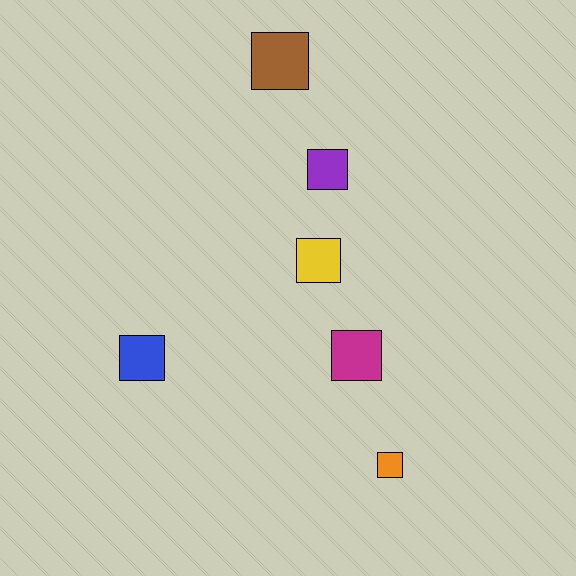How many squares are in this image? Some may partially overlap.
There are 6 squares.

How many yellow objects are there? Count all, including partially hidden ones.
There is 1 yellow object.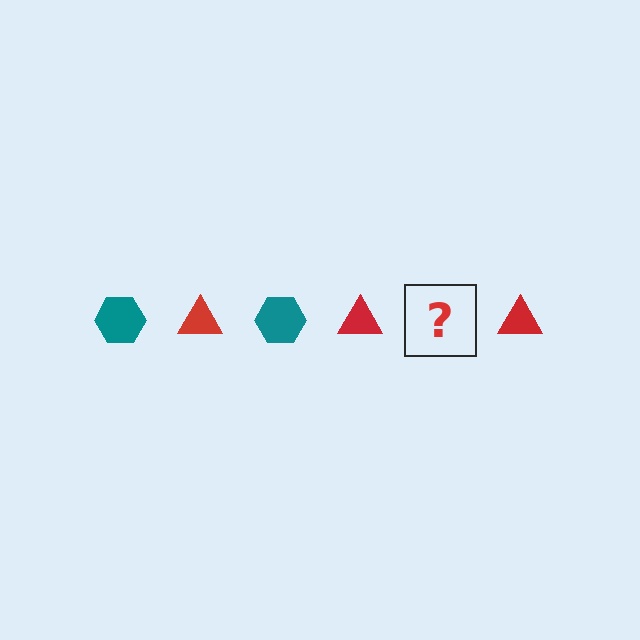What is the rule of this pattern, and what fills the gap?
The rule is that the pattern alternates between teal hexagon and red triangle. The gap should be filled with a teal hexagon.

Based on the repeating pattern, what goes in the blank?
The blank should be a teal hexagon.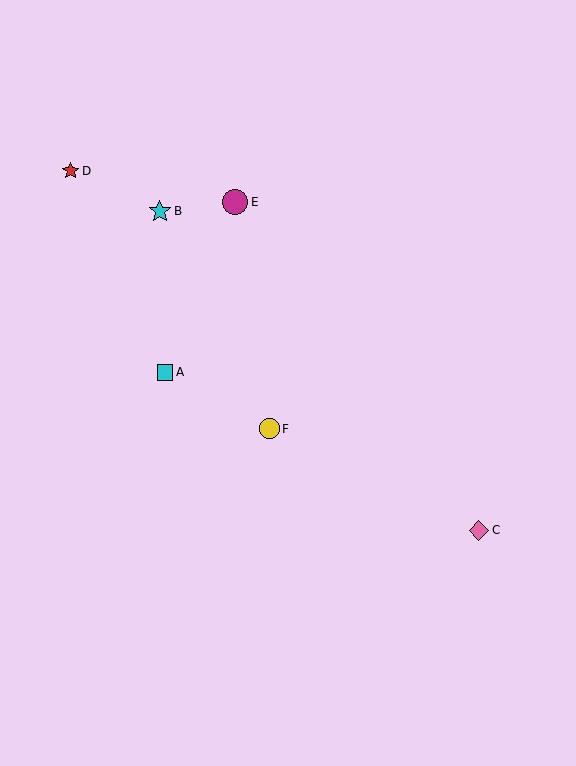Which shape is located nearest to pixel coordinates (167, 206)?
The cyan star (labeled B) at (160, 211) is nearest to that location.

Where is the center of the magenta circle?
The center of the magenta circle is at (235, 202).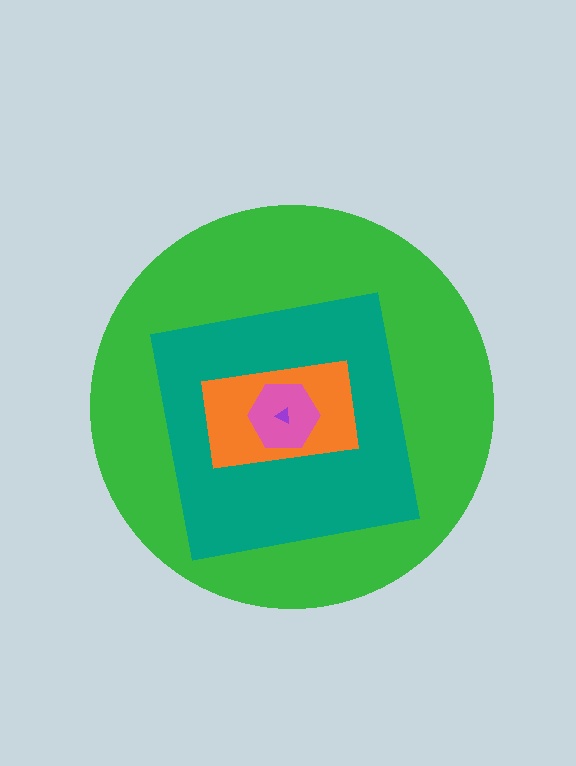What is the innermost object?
The purple triangle.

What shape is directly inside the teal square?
The orange rectangle.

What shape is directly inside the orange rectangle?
The pink hexagon.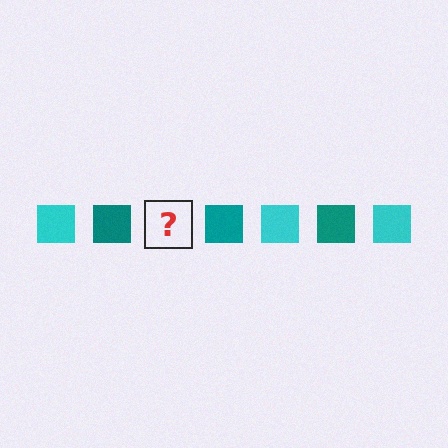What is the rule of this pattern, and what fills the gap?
The rule is that the pattern cycles through cyan, teal squares. The gap should be filled with a cyan square.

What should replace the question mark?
The question mark should be replaced with a cyan square.